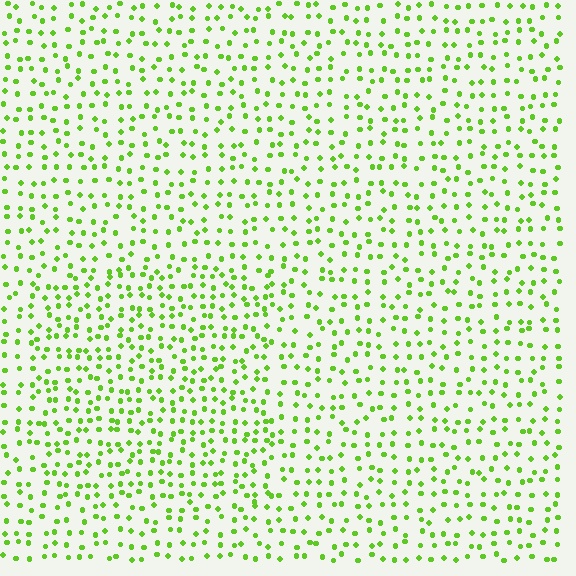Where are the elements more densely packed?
The elements are more densely packed inside the rectangle boundary.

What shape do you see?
I see a rectangle.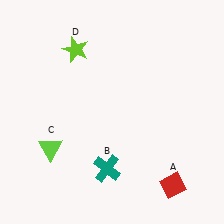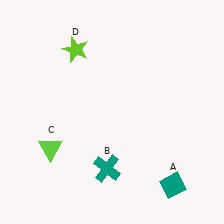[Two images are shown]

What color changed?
The diamond (A) changed from red in Image 1 to teal in Image 2.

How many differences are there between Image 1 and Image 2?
There is 1 difference between the two images.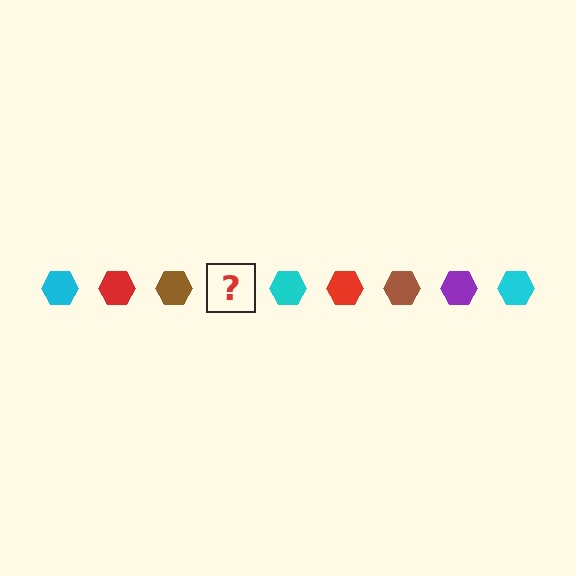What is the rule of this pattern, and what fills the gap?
The rule is that the pattern cycles through cyan, red, brown, purple hexagons. The gap should be filled with a purple hexagon.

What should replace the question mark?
The question mark should be replaced with a purple hexagon.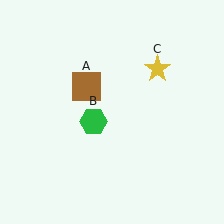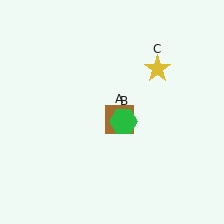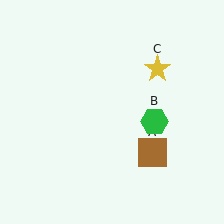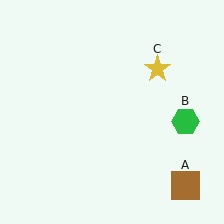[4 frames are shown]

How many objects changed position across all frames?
2 objects changed position: brown square (object A), green hexagon (object B).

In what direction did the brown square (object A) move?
The brown square (object A) moved down and to the right.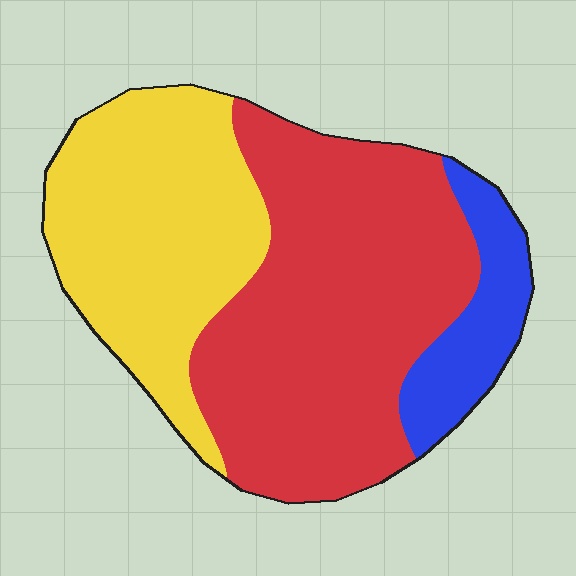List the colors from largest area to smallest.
From largest to smallest: red, yellow, blue.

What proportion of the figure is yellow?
Yellow takes up about three eighths (3/8) of the figure.